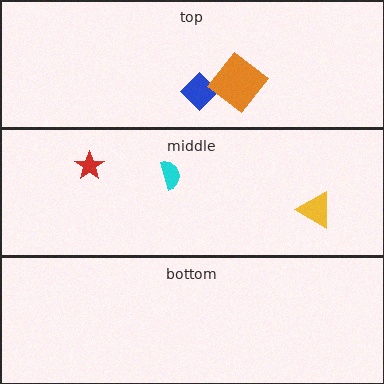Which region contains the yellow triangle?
The middle region.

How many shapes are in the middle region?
3.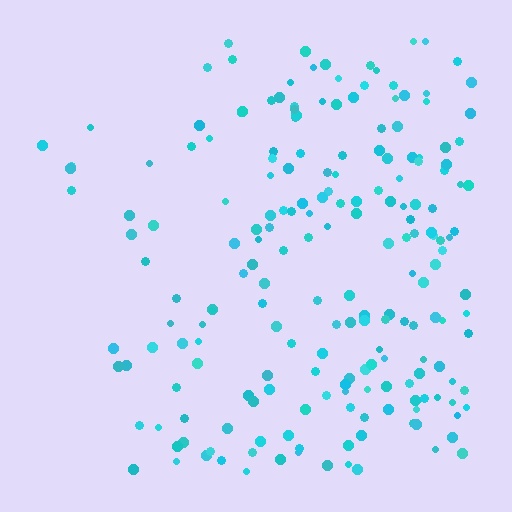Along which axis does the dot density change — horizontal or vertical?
Horizontal.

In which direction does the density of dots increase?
From left to right, with the right side densest.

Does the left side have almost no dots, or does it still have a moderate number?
Still a moderate number, just noticeably fewer than the right.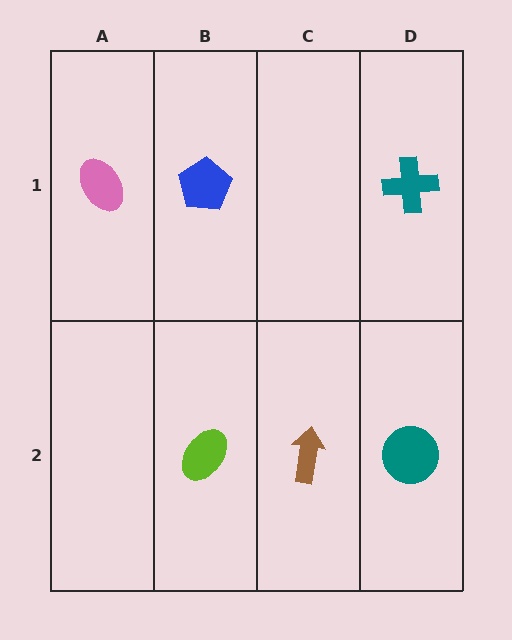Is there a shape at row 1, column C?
No, that cell is empty.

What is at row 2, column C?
A brown arrow.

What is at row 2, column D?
A teal circle.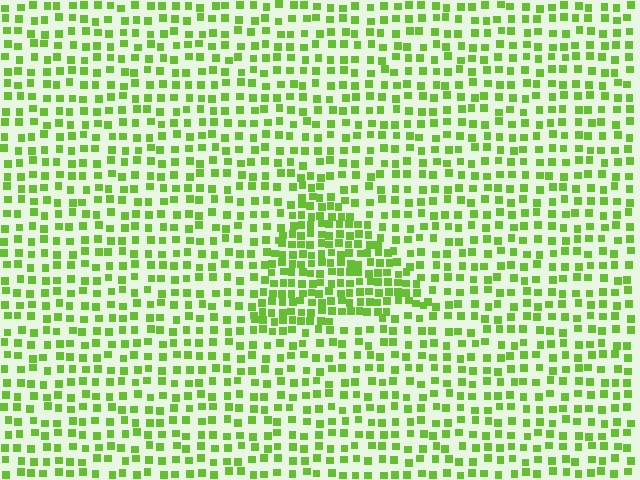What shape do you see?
I see a triangle.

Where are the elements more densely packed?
The elements are more densely packed inside the triangle boundary.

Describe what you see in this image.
The image contains small lime elements arranged at two different densities. A triangle-shaped region is visible where the elements are more densely packed than the surrounding area.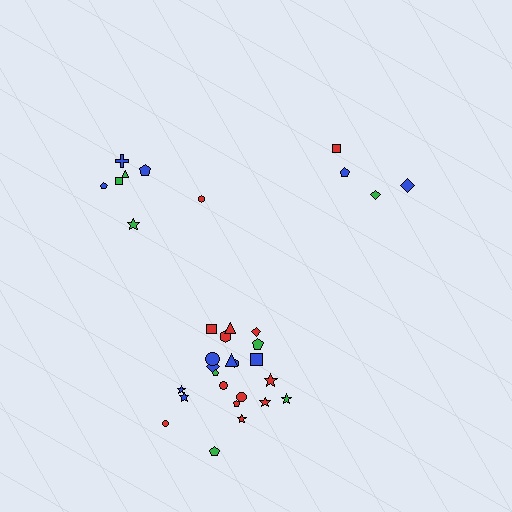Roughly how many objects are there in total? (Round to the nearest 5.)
Roughly 35 objects in total.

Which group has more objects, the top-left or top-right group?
The top-left group.